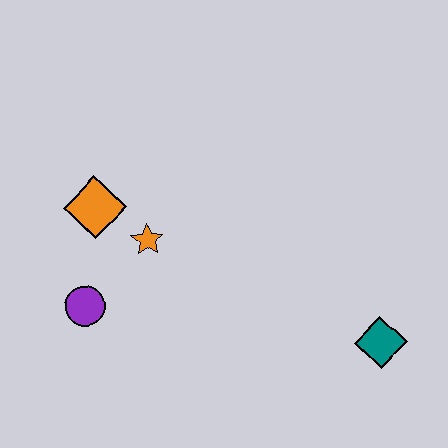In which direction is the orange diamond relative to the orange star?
The orange diamond is to the left of the orange star.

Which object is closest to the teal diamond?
The orange star is closest to the teal diamond.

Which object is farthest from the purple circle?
The teal diamond is farthest from the purple circle.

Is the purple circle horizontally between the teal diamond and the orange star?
No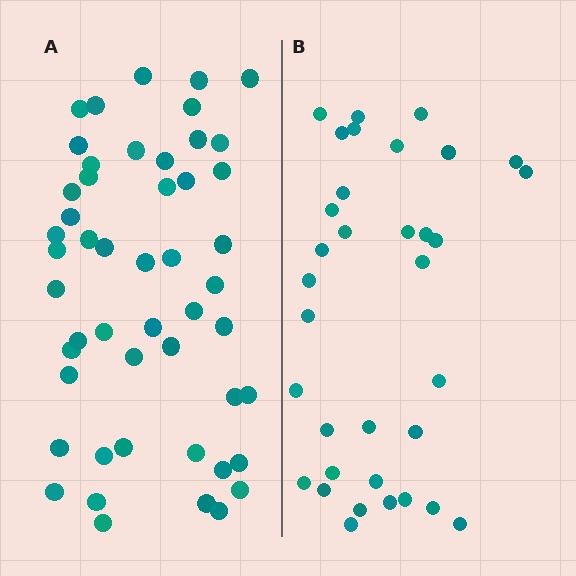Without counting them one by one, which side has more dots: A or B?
Region A (the left region) has more dots.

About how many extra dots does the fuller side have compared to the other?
Region A has approximately 15 more dots than region B.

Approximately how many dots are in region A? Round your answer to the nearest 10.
About 50 dots.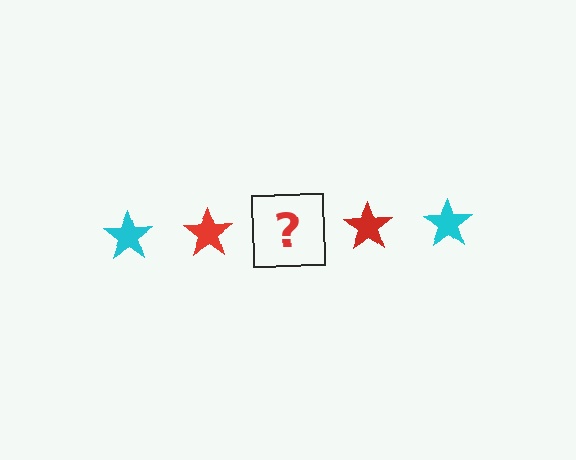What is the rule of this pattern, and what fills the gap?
The rule is that the pattern cycles through cyan, red stars. The gap should be filled with a cyan star.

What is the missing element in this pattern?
The missing element is a cyan star.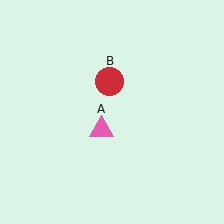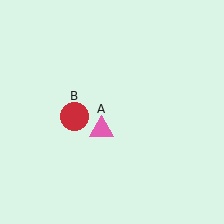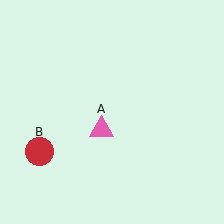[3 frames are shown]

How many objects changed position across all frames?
1 object changed position: red circle (object B).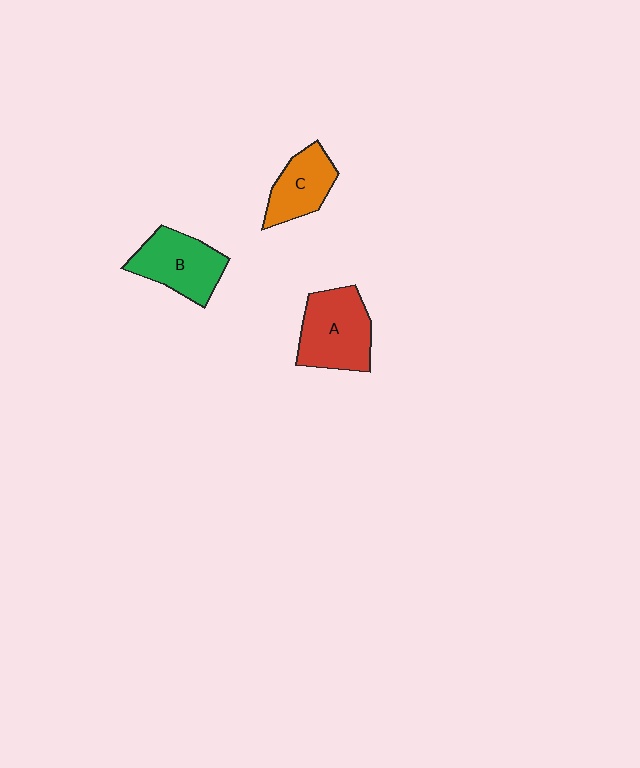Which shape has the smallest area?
Shape C (orange).